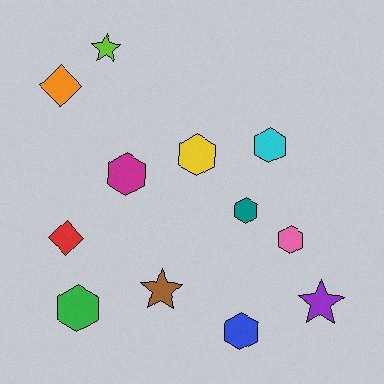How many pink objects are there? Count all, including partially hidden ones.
There is 1 pink object.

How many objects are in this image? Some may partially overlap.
There are 12 objects.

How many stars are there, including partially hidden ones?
There are 3 stars.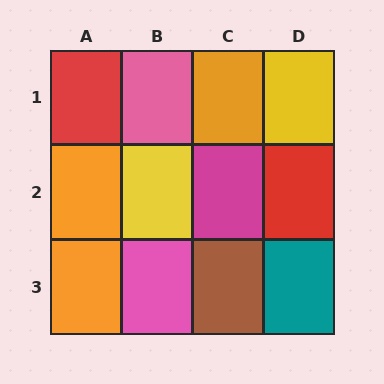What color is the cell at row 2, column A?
Orange.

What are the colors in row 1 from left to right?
Red, pink, orange, yellow.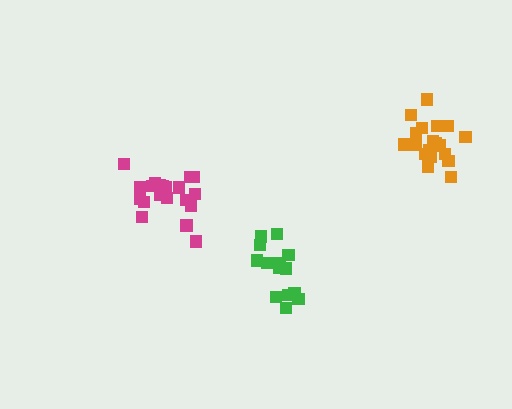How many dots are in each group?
Group 1: 20 dots, Group 2: 21 dots, Group 3: 15 dots (56 total).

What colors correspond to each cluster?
The clusters are colored: magenta, orange, green.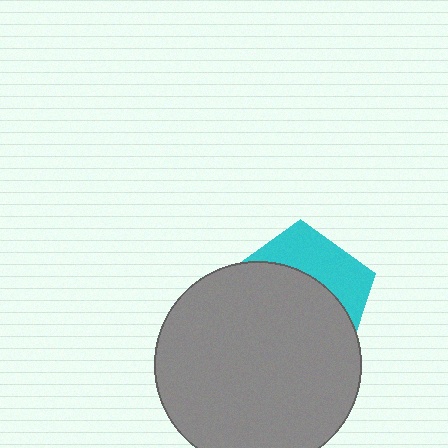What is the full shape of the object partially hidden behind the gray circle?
The partially hidden object is a cyan pentagon.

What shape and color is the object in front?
The object in front is a gray circle.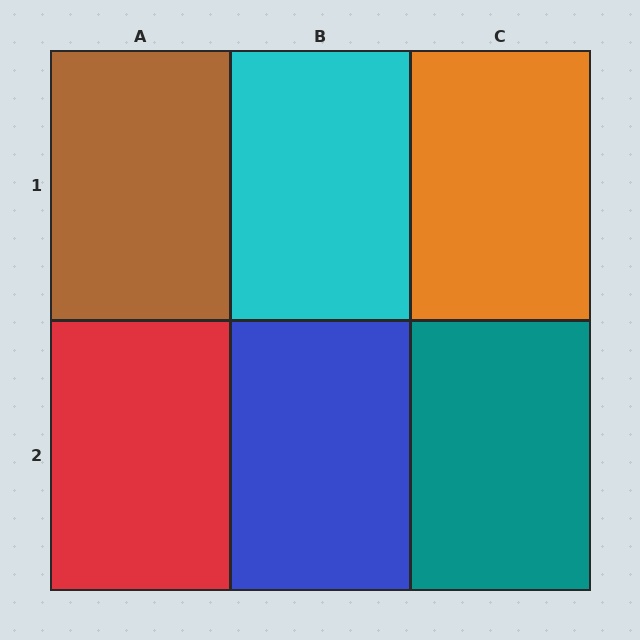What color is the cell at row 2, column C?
Teal.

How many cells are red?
1 cell is red.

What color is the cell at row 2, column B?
Blue.